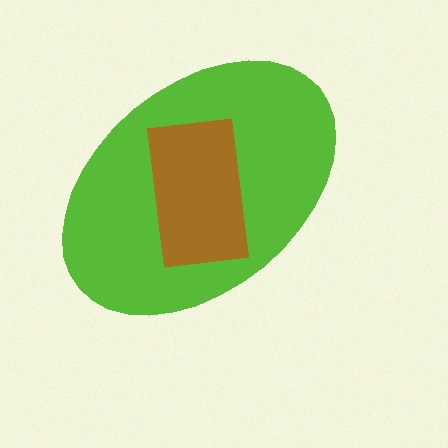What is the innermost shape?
The brown rectangle.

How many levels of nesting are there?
2.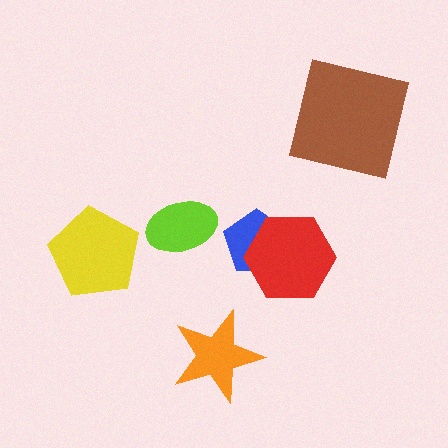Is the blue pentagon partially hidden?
Yes, it is partially covered by another shape.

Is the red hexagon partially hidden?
No, no other shape covers it.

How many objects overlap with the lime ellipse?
0 objects overlap with the lime ellipse.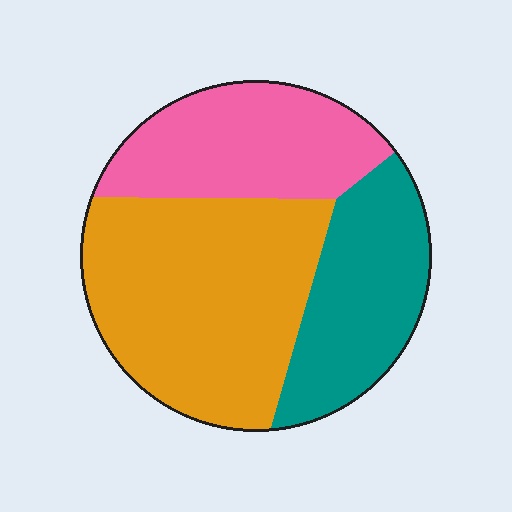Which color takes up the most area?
Orange, at roughly 45%.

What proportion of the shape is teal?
Teal covers around 25% of the shape.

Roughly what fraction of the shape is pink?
Pink takes up about one quarter (1/4) of the shape.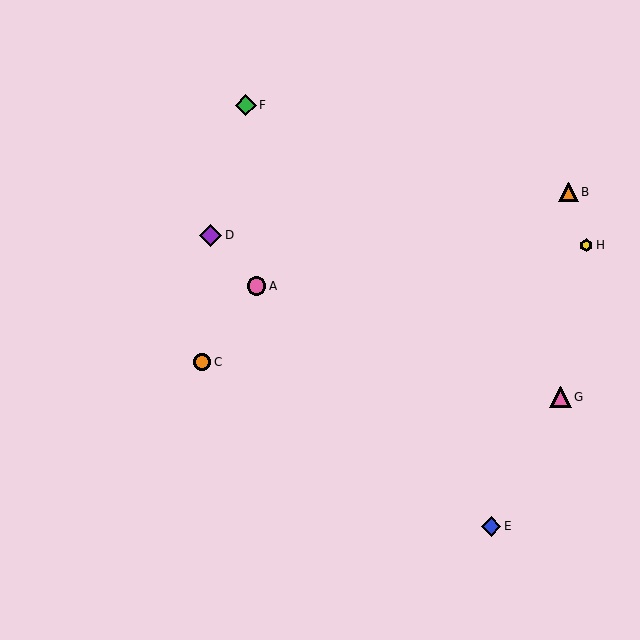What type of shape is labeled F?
Shape F is a green diamond.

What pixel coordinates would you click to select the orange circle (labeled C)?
Click at (202, 362) to select the orange circle C.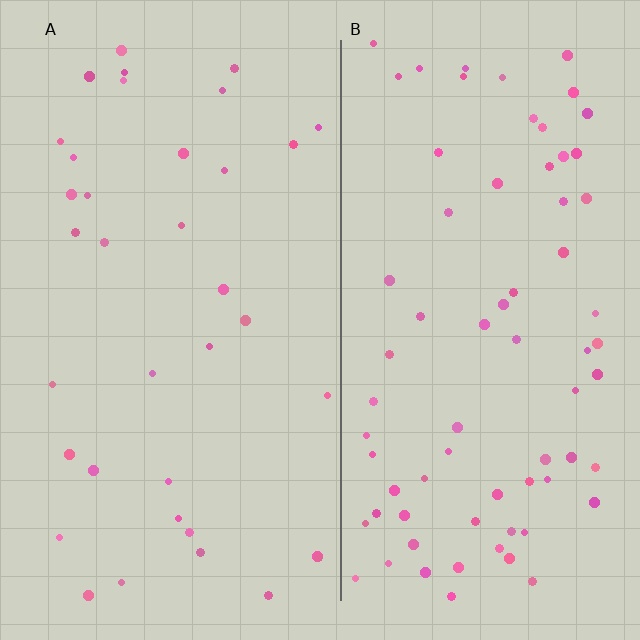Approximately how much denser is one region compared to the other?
Approximately 2.0× — region B over region A.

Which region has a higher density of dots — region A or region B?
B (the right).